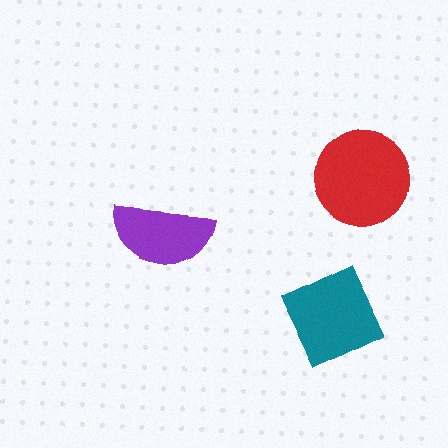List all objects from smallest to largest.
The purple semicircle, the teal square, the red circle.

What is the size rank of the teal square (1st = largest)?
2nd.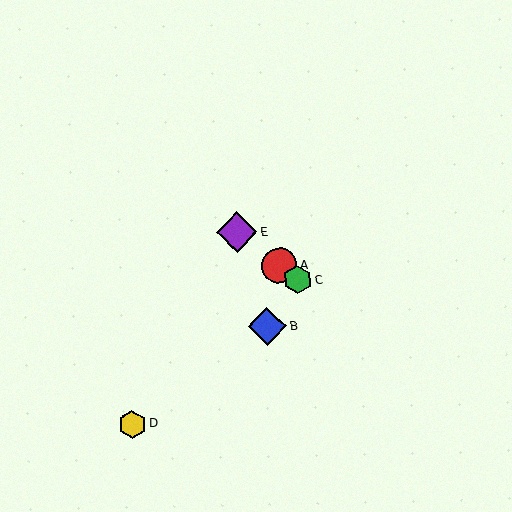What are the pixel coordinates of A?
Object A is at (280, 266).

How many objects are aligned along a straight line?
3 objects (A, C, E) are aligned along a straight line.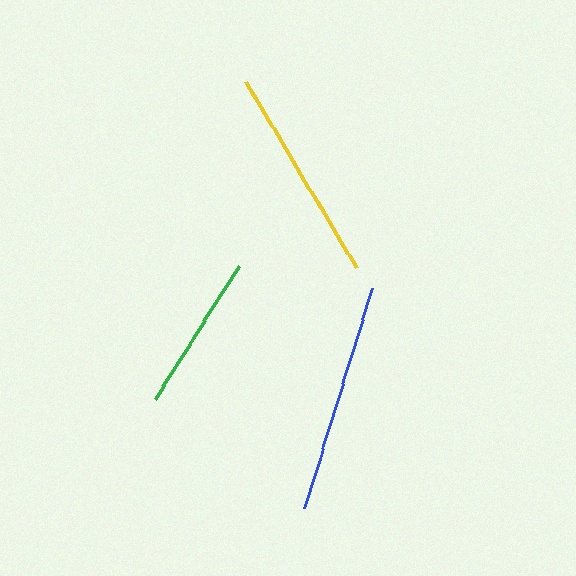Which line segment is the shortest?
The green line is the shortest at approximately 158 pixels.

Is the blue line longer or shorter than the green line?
The blue line is longer than the green line.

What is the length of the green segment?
The green segment is approximately 158 pixels long.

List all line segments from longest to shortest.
From longest to shortest: blue, yellow, green.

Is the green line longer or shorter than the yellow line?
The yellow line is longer than the green line.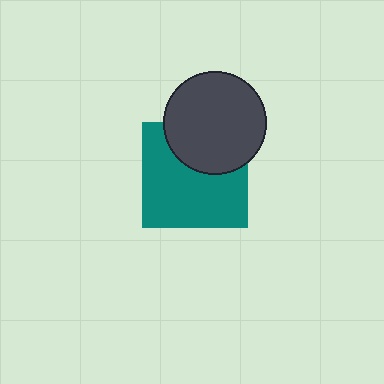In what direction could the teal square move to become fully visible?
The teal square could move down. That would shift it out from behind the dark gray circle entirely.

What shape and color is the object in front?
The object in front is a dark gray circle.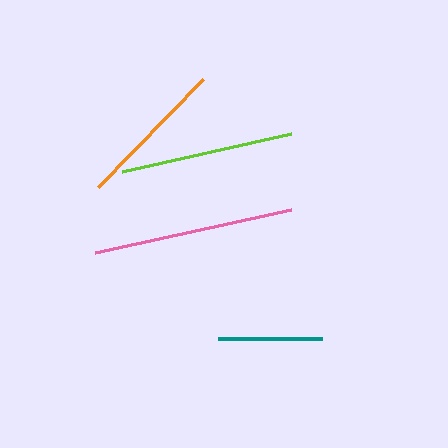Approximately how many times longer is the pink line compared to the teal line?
The pink line is approximately 1.9 times the length of the teal line.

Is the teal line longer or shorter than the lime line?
The lime line is longer than the teal line.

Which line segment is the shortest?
The teal line is the shortest at approximately 104 pixels.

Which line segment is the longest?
The pink line is the longest at approximately 201 pixels.